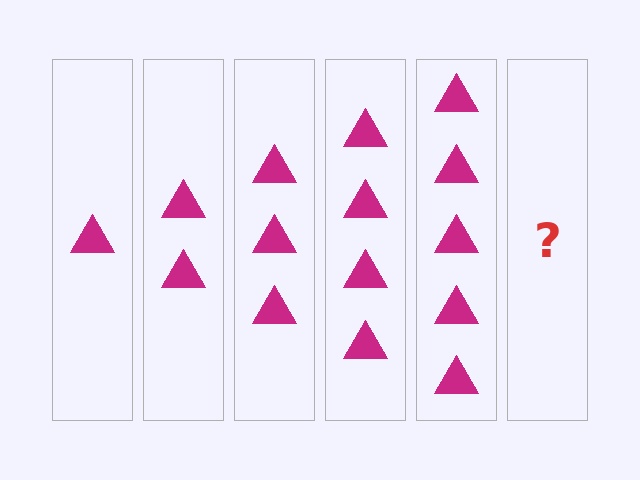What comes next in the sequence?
The next element should be 6 triangles.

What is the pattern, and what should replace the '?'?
The pattern is that each step adds one more triangle. The '?' should be 6 triangles.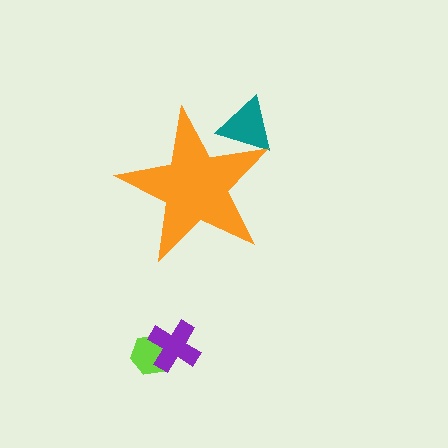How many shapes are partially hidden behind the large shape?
1 shape is partially hidden.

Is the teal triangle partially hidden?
Yes, the teal triangle is partially hidden behind the orange star.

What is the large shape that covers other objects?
An orange star.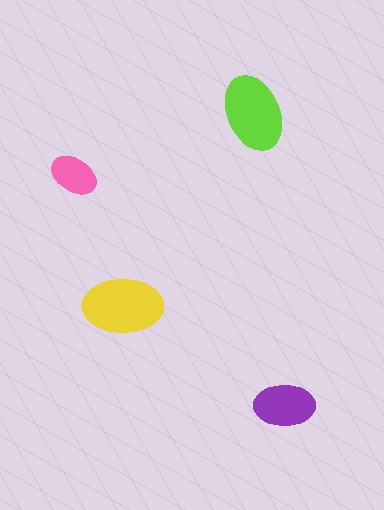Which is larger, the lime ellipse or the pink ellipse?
The lime one.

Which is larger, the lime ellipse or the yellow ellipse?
The yellow one.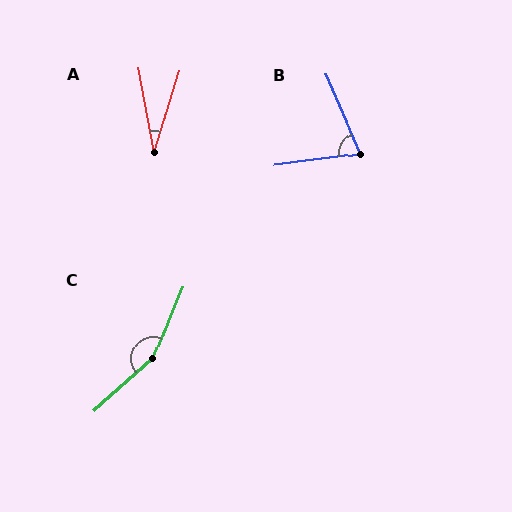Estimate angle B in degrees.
Approximately 74 degrees.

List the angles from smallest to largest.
A (28°), B (74°), C (155°).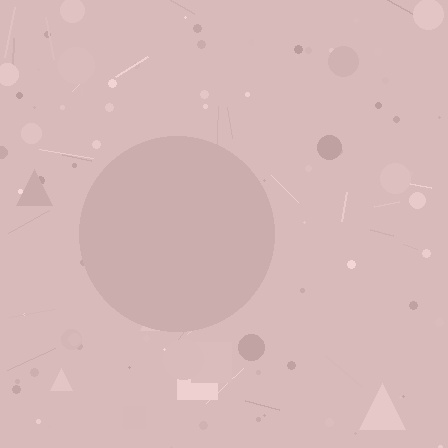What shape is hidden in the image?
A circle is hidden in the image.